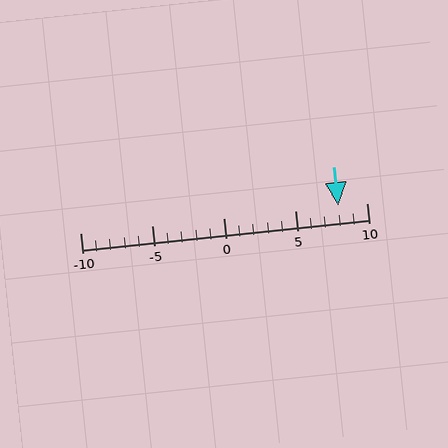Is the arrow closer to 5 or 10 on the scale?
The arrow is closer to 10.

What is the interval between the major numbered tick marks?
The major tick marks are spaced 5 units apart.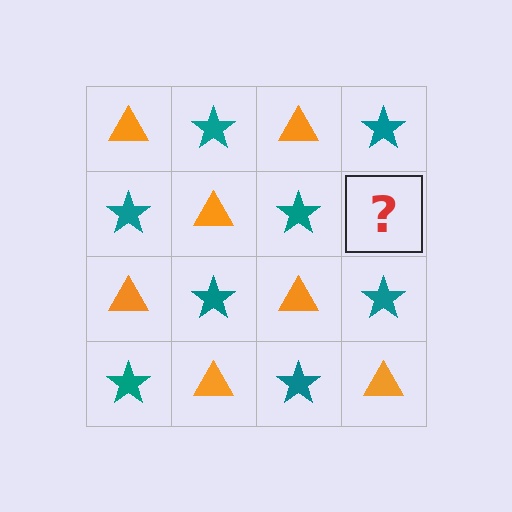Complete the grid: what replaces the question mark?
The question mark should be replaced with an orange triangle.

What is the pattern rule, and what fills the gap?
The rule is that it alternates orange triangle and teal star in a checkerboard pattern. The gap should be filled with an orange triangle.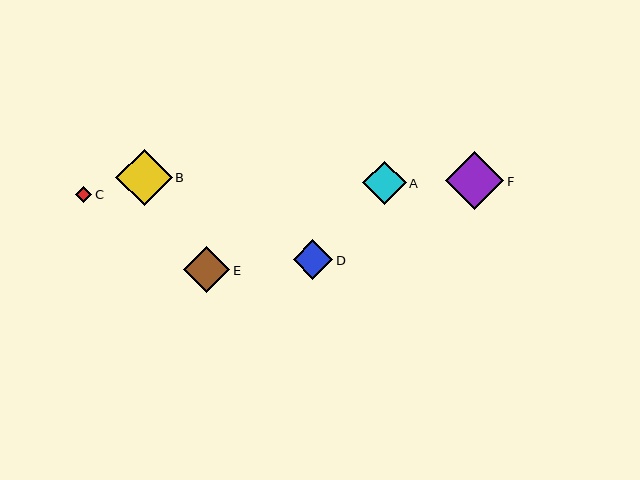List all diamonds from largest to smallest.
From largest to smallest: F, B, E, A, D, C.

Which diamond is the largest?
Diamond F is the largest with a size of approximately 58 pixels.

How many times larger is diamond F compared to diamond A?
Diamond F is approximately 1.3 times the size of diamond A.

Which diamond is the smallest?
Diamond C is the smallest with a size of approximately 16 pixels.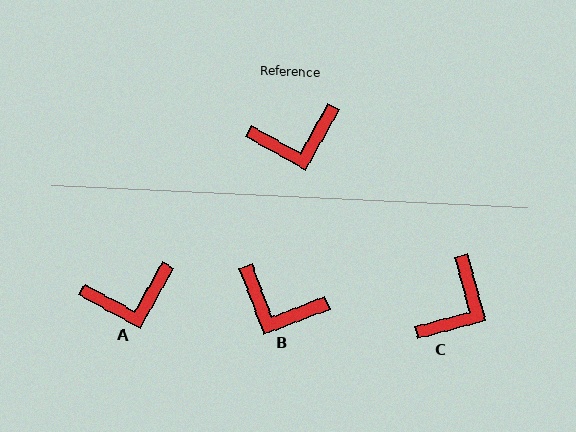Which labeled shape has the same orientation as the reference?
A.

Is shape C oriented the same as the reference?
No, it is off by about 44 degrees.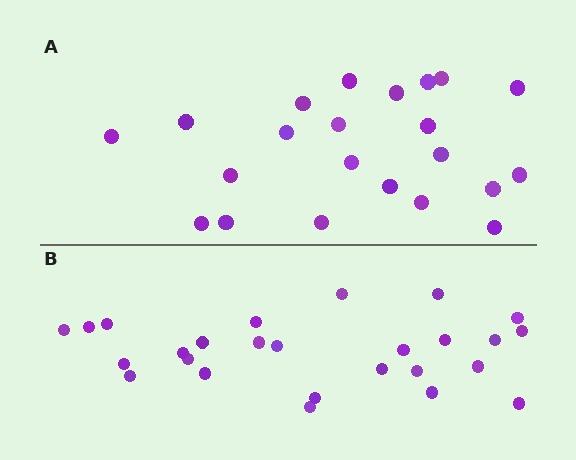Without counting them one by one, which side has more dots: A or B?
Region B (the bottom region) has more dots.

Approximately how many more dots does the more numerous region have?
Region B has about 4 more dots than region A.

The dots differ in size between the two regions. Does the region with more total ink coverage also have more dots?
No. Region A has more total ink coverage because its dots are larger, but region B actually contains more individual dots. Total area can be misleading — the number of items is what matters here.